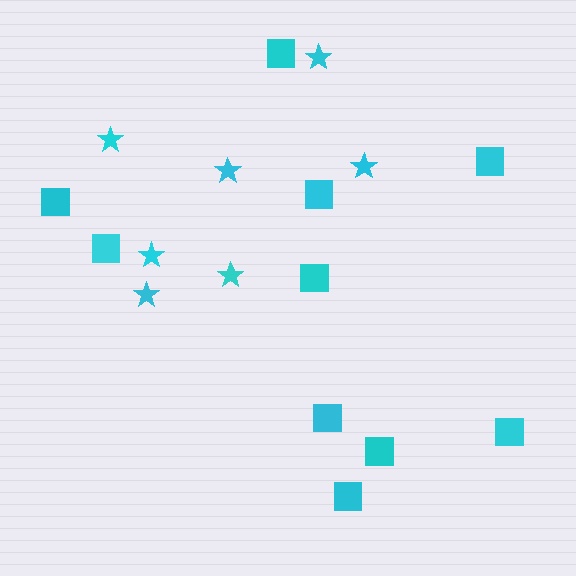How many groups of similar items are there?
There are 2 groups: one group of squares (10) and one group of stars (7).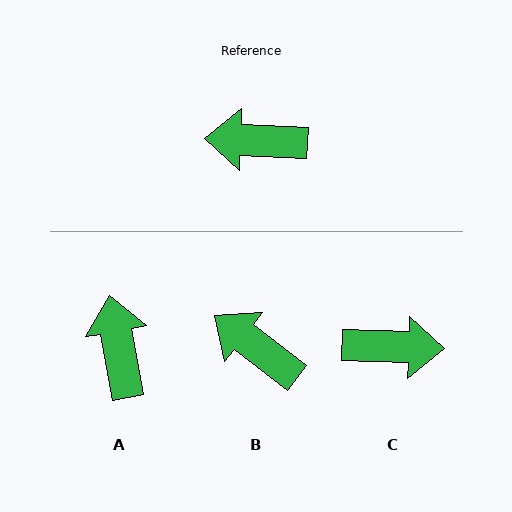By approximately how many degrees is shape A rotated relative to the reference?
Approximately 77 degrees clockwise.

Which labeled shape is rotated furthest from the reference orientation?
C, about 179 degrees away.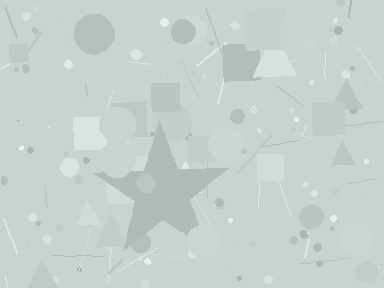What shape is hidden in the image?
A star is hidden in the image.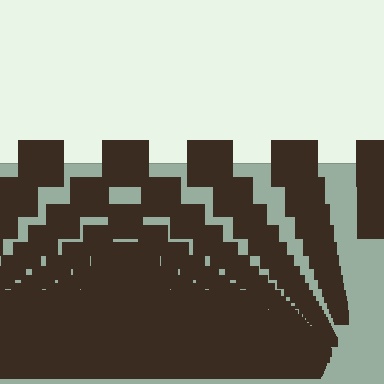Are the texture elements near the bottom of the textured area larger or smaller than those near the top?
Smaller. The gradient is inverted — elements near the bottom are smaller and denser.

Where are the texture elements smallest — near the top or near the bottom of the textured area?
Near the bottom.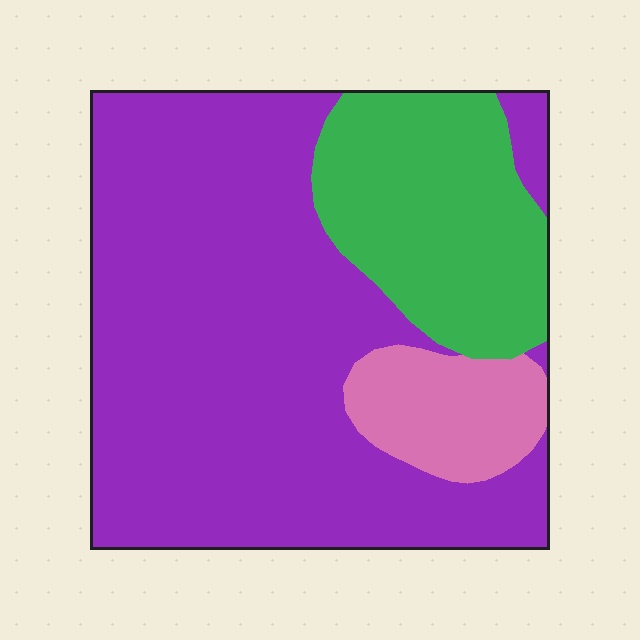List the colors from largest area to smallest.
From largest to smallest: purple, green, pink.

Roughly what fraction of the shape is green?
Green covers about 25% of the shape.